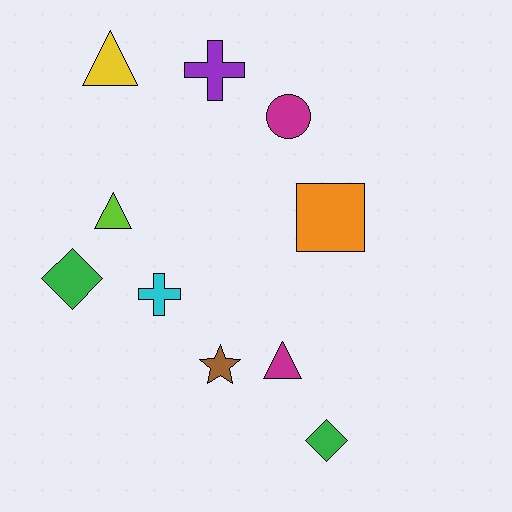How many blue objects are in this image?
There are no blue objects.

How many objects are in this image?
There are 10 objects.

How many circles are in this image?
There is 1 circle.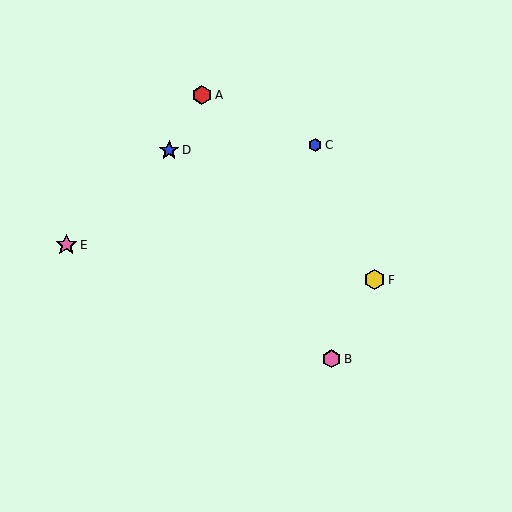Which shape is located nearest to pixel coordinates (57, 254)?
The pink star (labeled E) at (66, 245) is nearest to that location.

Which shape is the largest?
The pink star (labeled E) is the largest.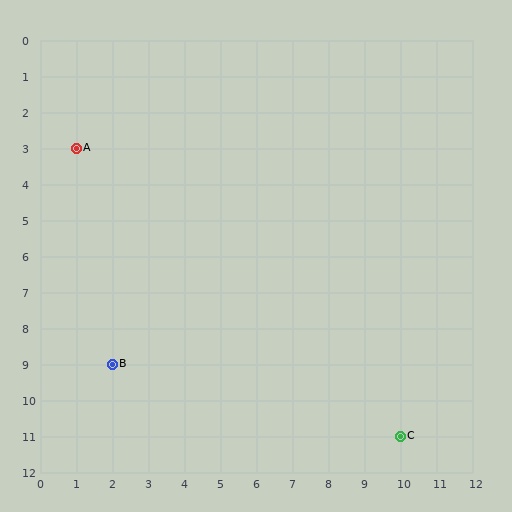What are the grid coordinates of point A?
Point A is at grid coordinates (1, 3).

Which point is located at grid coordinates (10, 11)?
Point C is at (10, 11).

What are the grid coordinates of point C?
Point C is at grid coordinates (10, 11).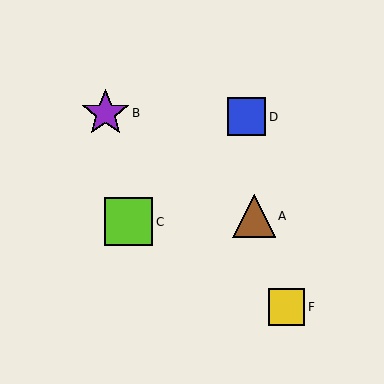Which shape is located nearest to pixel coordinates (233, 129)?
The blue square (labeled D) at (247, 117) is nearest to that location.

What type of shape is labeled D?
Shape D is a blue square.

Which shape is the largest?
The lime square (labeled C) is the largest.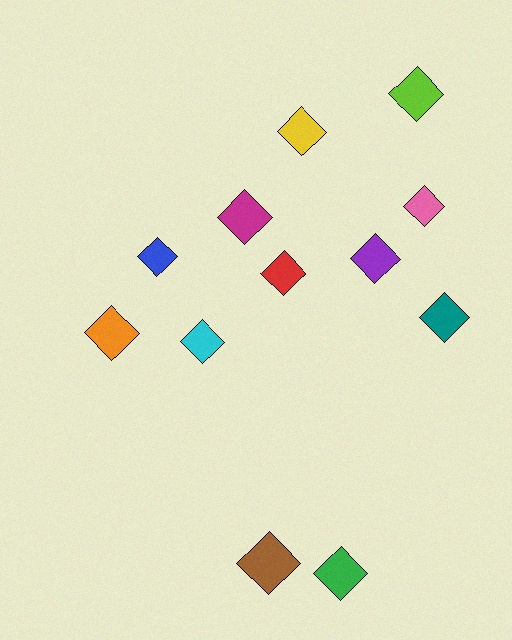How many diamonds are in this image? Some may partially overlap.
There are 12 diamonds.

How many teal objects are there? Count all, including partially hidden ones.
There is 1 teal object.